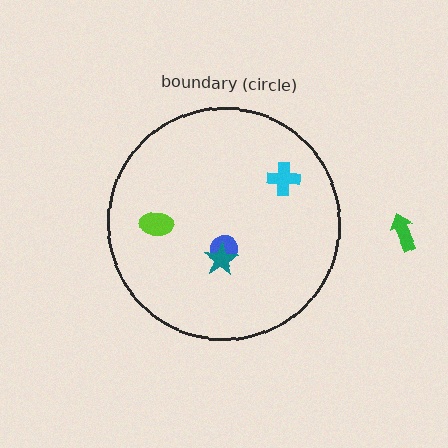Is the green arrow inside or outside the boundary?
Outside.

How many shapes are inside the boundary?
4 inside, 1 outside.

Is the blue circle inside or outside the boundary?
Inside.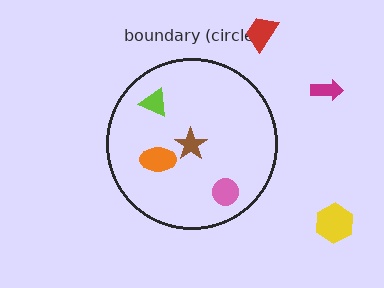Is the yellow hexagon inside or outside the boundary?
Outside.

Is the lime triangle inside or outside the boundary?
Inside.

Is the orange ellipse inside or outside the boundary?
Inside.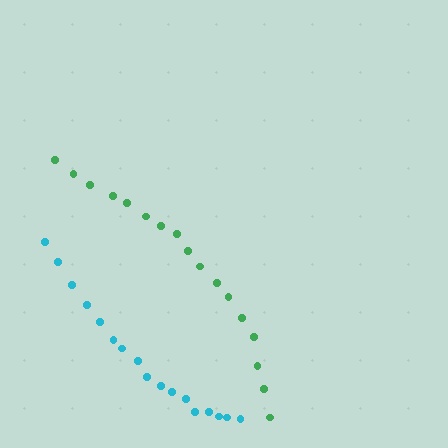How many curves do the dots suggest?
There are 2 distinct paths.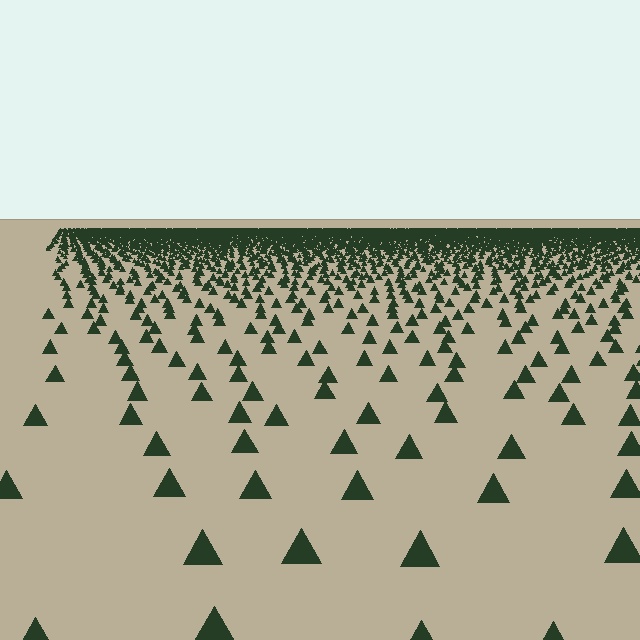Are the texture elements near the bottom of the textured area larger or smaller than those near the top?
Larger. Near the bottom, elements are closer to the viewer and appear at a bigger on-screen size.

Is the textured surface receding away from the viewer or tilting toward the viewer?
The surface is receding away from the viewer. Texture elements get smaller and denser toward the top.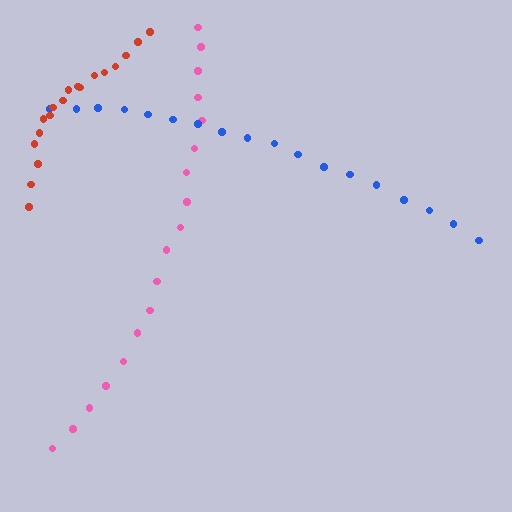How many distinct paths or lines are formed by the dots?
There are 3 distinct paths.